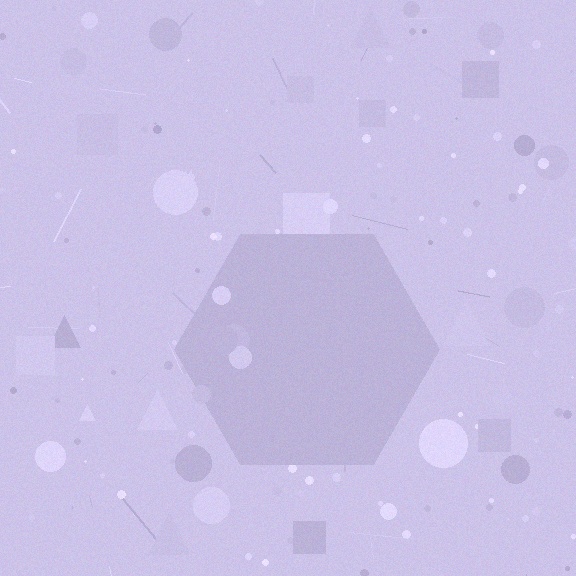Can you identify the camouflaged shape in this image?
The camouflaged shape is a hexagon.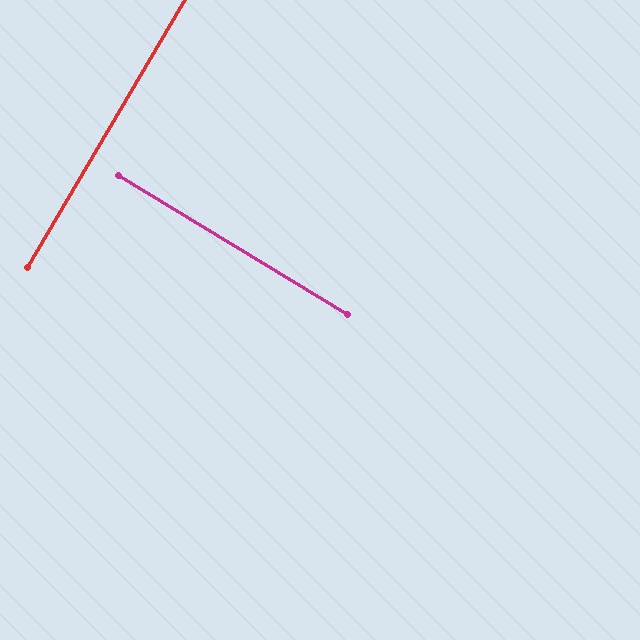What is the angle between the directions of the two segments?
Approximately 89 degrees.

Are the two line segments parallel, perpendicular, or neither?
Perpendicular — they meet at approximately 89°.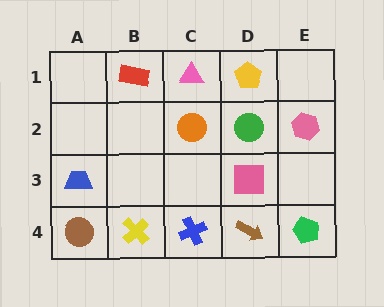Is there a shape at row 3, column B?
No, that cell is empty.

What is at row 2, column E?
A pink hexagon.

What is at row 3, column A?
A blue trapezoid.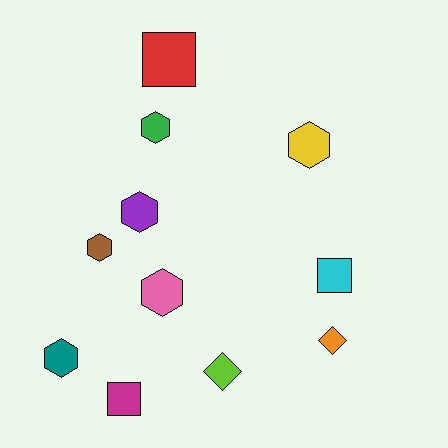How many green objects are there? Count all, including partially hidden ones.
There is 1 green object.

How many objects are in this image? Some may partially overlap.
There are 11 objects.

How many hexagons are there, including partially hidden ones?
There are 6 hexagons.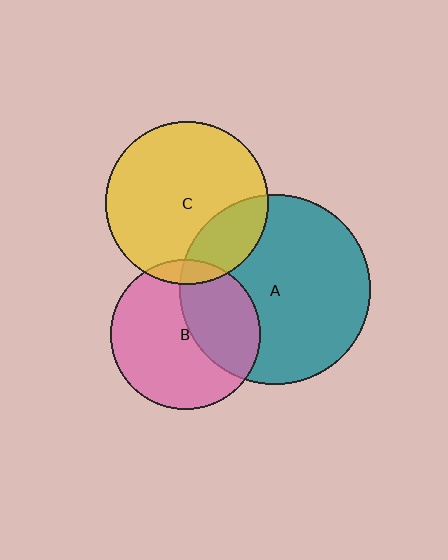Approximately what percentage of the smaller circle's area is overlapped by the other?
Approximately 40%.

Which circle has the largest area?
Circle A (teal).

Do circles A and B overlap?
Yes.